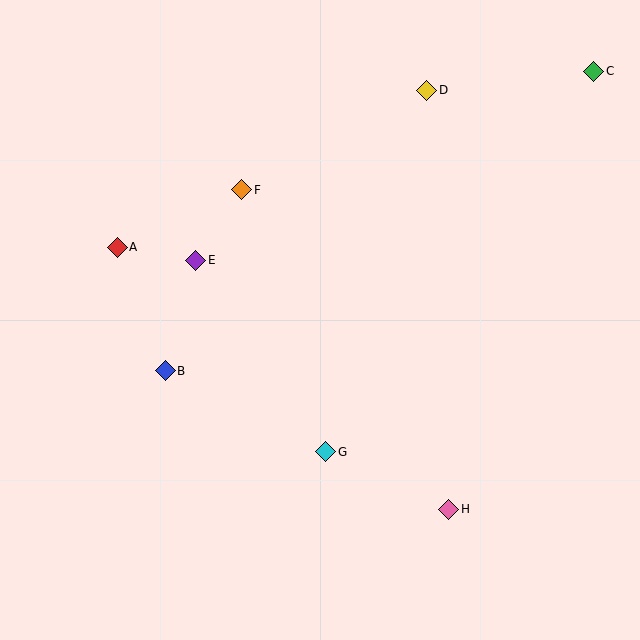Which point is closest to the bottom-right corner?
Point H is closest to the bottom-right corner.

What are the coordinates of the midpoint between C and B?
The midpoint between C and B is at (380, 221).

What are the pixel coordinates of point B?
Point B is at (165, 371).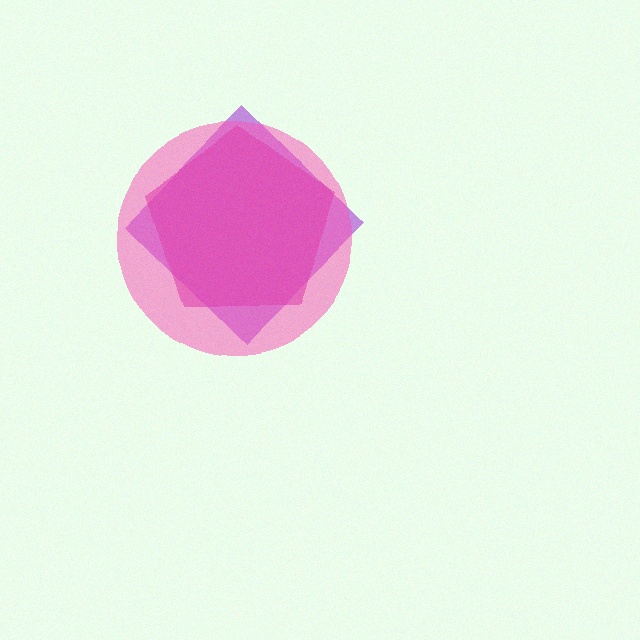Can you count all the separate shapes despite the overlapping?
Yes, there are 3 separate shapes.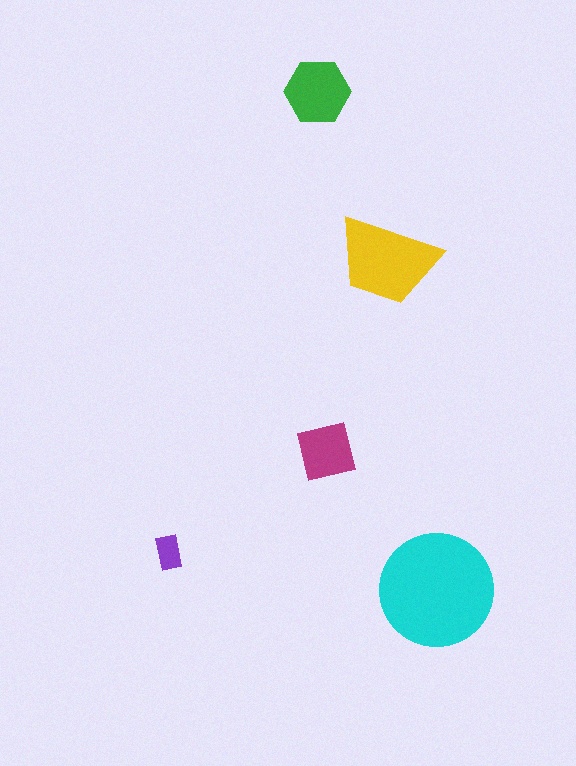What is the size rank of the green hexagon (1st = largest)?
3rd.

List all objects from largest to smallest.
The cyan circle, the yellow trapezoid, the green hexagon, the magenta square, the purple rectangle.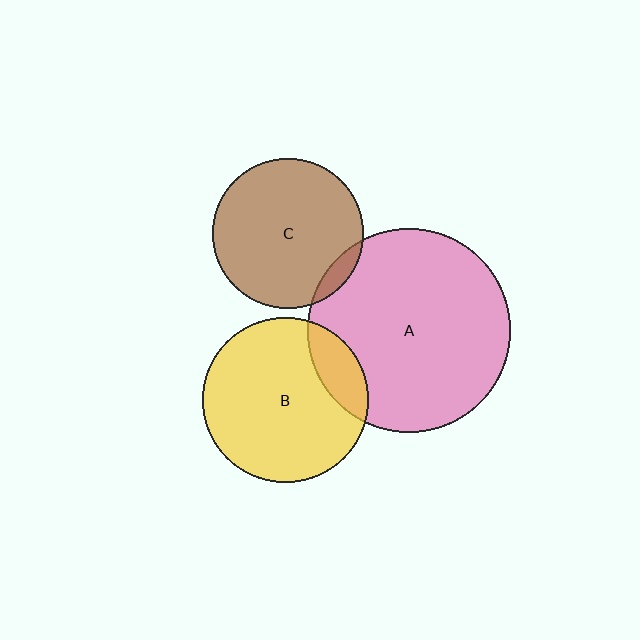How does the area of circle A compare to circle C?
Approximately 1.8 times.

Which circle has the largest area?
Circle A (pink).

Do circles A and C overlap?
Yes.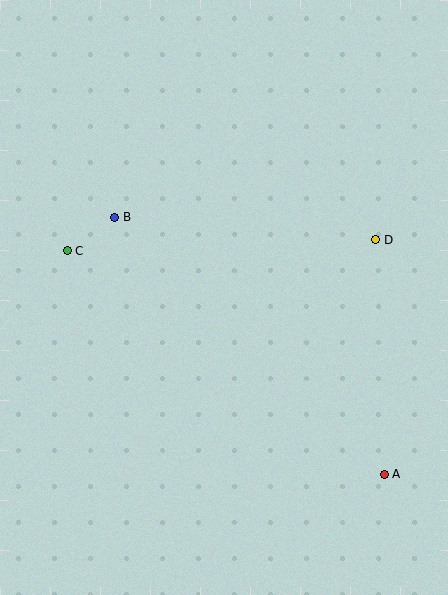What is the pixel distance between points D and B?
The distance between D and B is 262 pixels.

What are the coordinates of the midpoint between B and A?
The midpoint between B and A is at (249, 346).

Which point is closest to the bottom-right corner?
Point A is closest to the bottom-right corner.